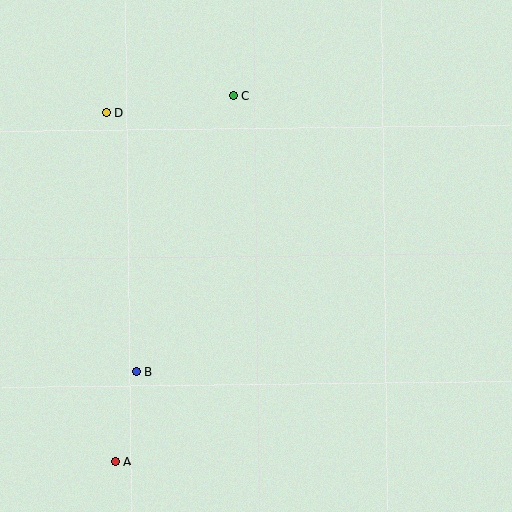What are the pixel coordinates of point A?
Point A is at (115, 461).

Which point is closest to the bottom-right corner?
Point A is closest to the bottom-right corner.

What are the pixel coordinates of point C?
Point C is at (233, 96).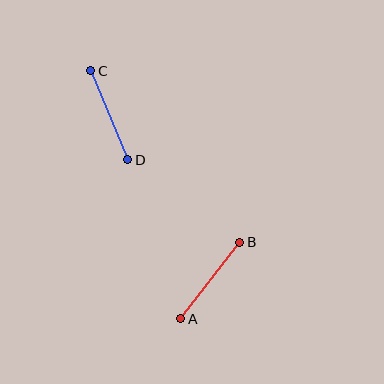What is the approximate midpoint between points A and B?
The midpoint is at approximately (210, 280) pixels.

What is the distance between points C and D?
The distance is approximately 97 pixels.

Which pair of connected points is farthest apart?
Points C and D are farthest apart.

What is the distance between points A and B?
The distance is approximately 96 pixels.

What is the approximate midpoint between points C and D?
The midpoint is at approximately (109, 115) pixels.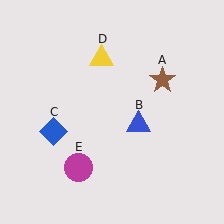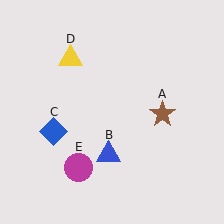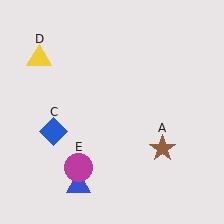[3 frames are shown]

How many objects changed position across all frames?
3 objects changed position: brown star (object A), blue triangle (object B), yellow triangle (object D).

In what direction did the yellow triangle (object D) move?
The yellow triangle (object D) moved left.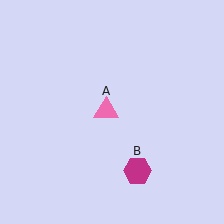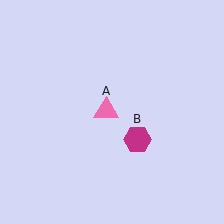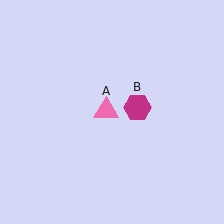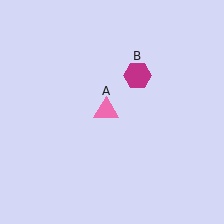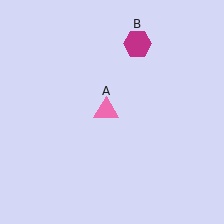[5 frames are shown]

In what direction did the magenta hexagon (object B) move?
The magenta hexagon (object B) moved up.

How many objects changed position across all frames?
1 object changed position: magenta hexagon (object B).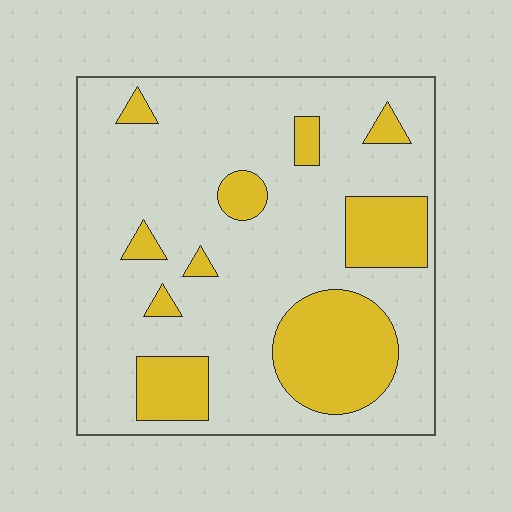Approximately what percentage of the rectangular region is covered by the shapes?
Approximately 25%.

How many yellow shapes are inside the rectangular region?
10.